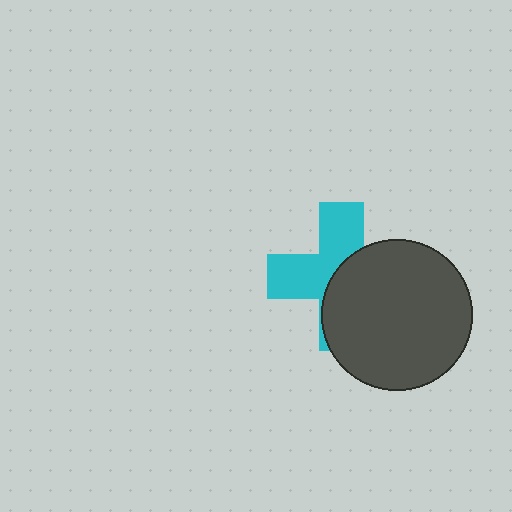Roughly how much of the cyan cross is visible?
About half of it is visible (roughly 48%).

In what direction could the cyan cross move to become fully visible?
The cyan cross could move left. That would shift it out from behind the dark gray circle entirely.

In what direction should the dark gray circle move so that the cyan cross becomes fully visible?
The dark gray circle should move right. That is the shortest direction to clear the overlap and leave the cyan cross fully visible.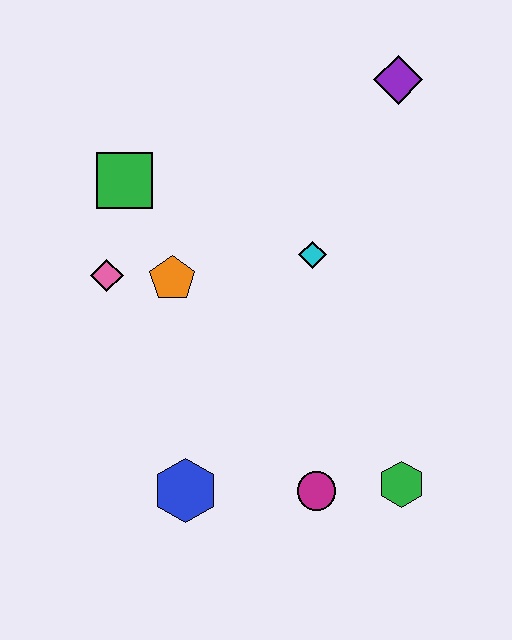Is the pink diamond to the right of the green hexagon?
No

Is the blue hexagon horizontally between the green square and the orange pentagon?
No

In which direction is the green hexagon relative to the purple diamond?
The green hexagon is below the purple diamond.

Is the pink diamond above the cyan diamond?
No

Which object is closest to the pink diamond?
The orange pentagon is closest to the pink diamond.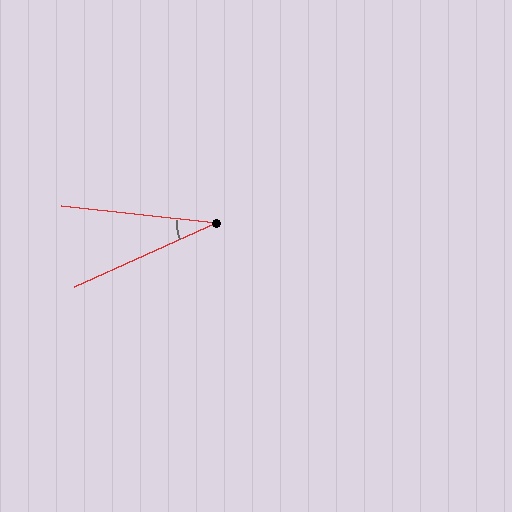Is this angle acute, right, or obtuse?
It is acute.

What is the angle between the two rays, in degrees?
Approximately 30 degrees.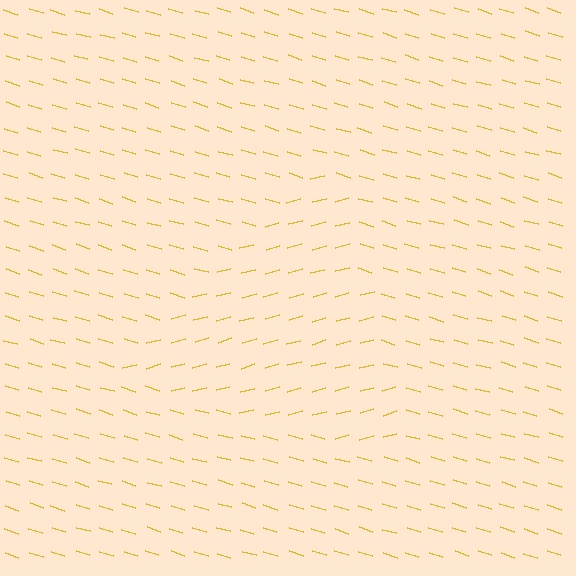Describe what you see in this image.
The image is filled with small yellow line segments. A triangle region in the image has lines oriented differently from the surrounding lines, creating a visible texture boundary.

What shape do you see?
I see a triangle.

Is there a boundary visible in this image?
Yes, there is a texture boundary formed by a change in line orientation.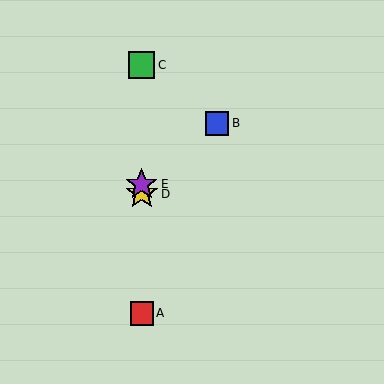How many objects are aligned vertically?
4 objects (A, C, D, E) are aligned vertically.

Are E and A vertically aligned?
Yes, both are at x≈142.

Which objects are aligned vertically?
Objects A, C, D, E are aligned vertically.